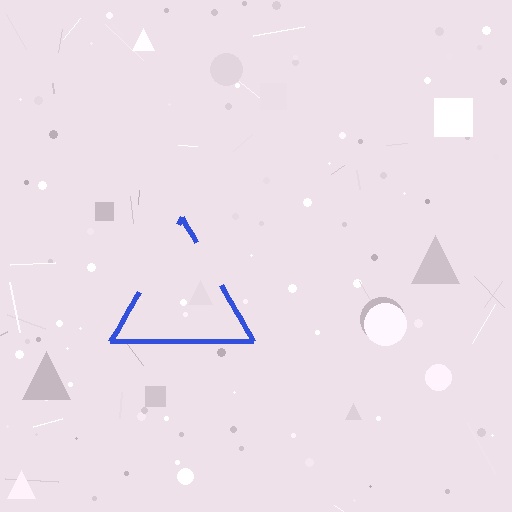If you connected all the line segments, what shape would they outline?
They would outline a triangle.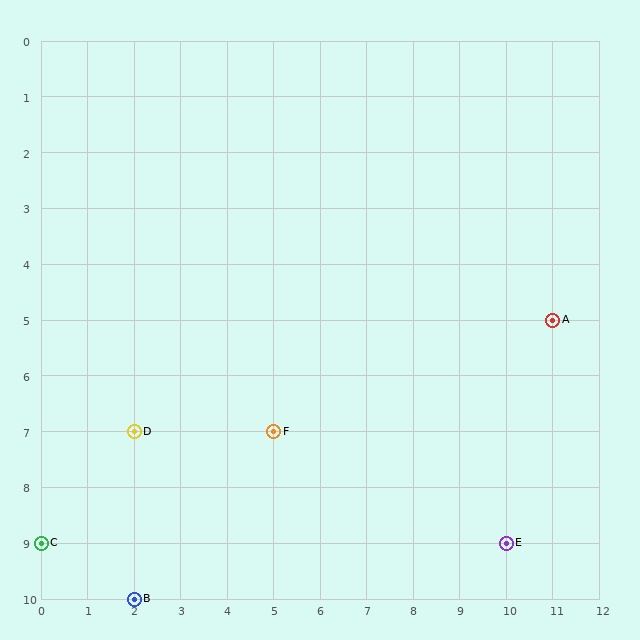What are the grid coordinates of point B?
Point B is at grid coordinates (2, 10).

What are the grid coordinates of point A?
Point A is at grid coordinates (11, 5).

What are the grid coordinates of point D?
Point D is at grid coordinates (2, 7).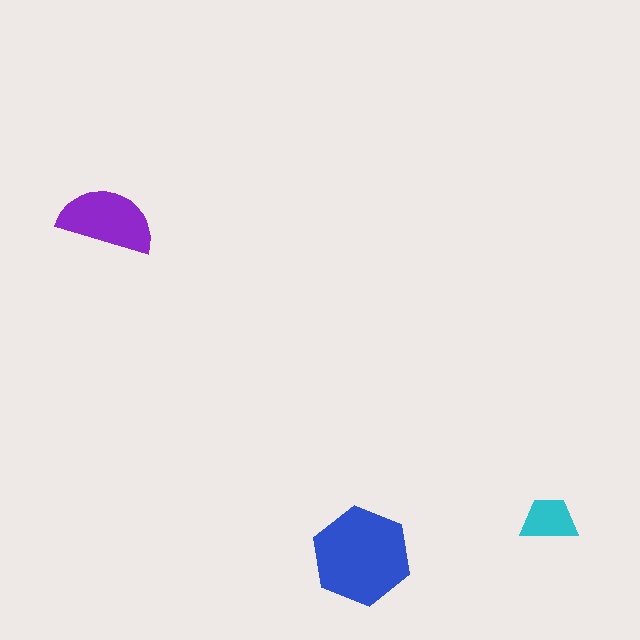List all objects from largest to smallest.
The blue hexagon, the purple semicircle, the cyan trapezoid.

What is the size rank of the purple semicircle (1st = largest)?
2nd.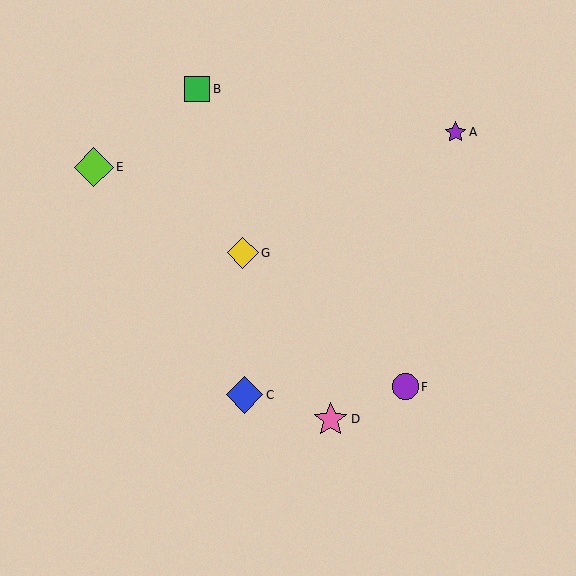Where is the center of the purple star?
The center of the purple star is at (455, 132).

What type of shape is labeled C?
Shape C is a blue diamond.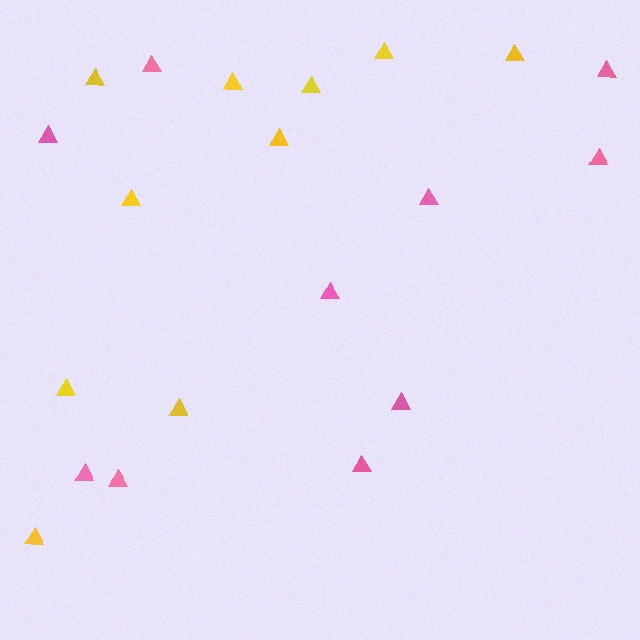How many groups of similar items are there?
There are 2 groups: one group of yellow triangles (10) and one group of pink triangles (10).